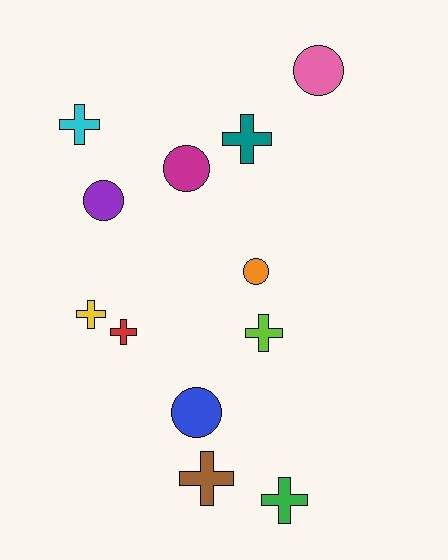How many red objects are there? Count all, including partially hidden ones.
There is 1 red object.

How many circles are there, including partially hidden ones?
There are 5 circles.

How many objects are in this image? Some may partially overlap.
There are 12 objects.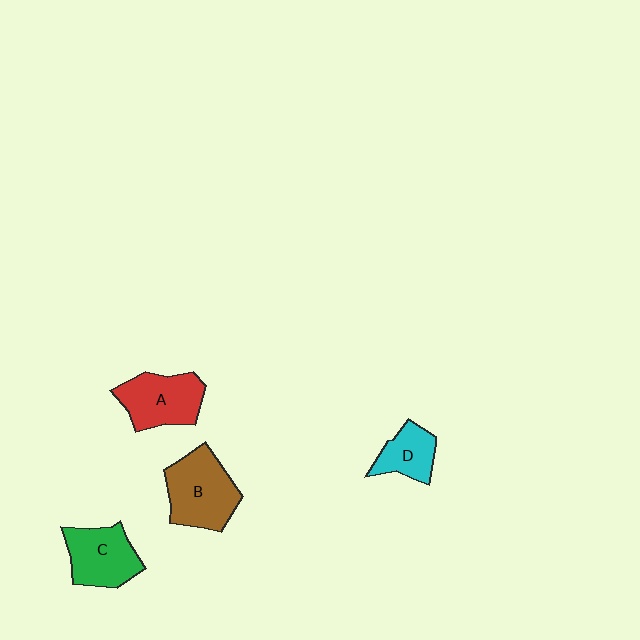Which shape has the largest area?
Shape B (brown).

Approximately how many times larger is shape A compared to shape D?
Approximately 1.5 times.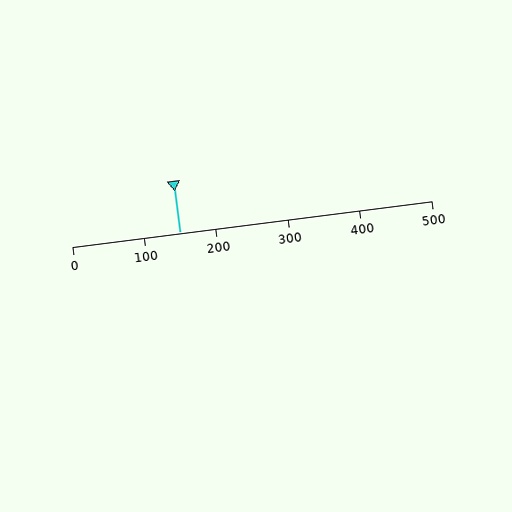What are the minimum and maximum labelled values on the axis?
The axis runs from 0 to 500.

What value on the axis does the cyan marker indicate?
The marker indicates approximately 150.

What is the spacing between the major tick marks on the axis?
The major ticks are spaced 100 apart.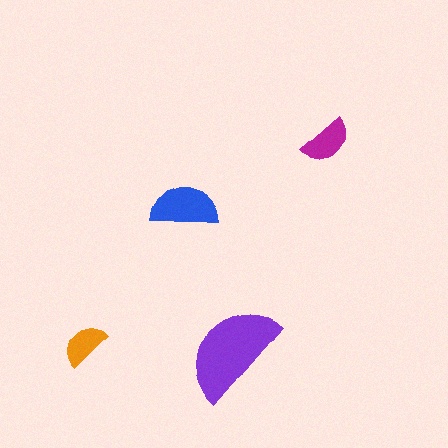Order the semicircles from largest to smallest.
the purple one, the blue one, the magenta one, the orange one.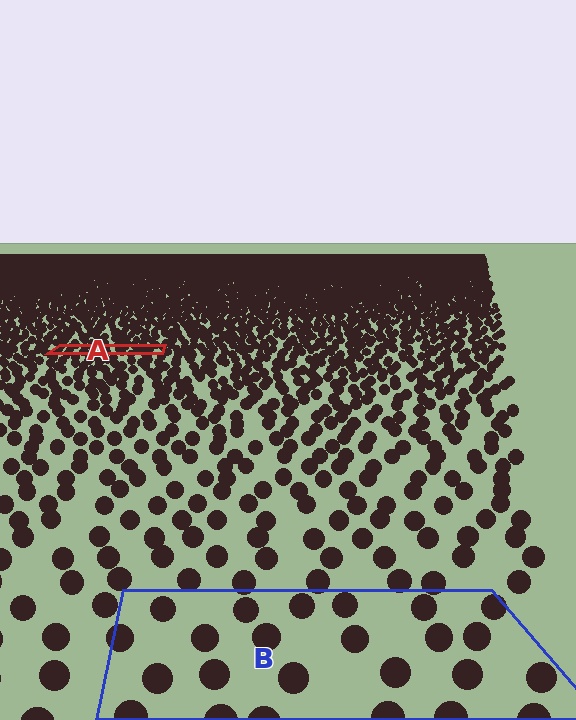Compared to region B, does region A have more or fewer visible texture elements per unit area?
Region A has more texture elements per unit area — they are packed more densely because it is farther away.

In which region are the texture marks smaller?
The texture marks are smaller in region A, because it is farther away.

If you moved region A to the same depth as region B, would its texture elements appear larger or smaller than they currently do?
They would appear larger. At a closer depth, the same texture elements are projected at a bigger on-screen size.